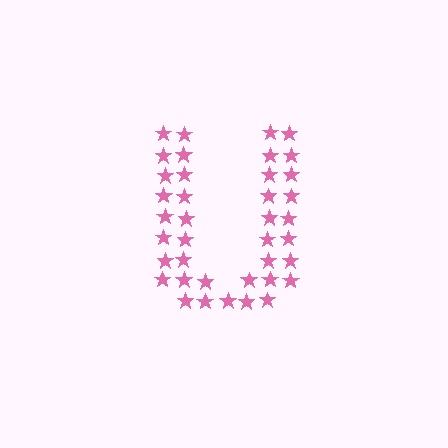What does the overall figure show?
The overall figure shows the letter U.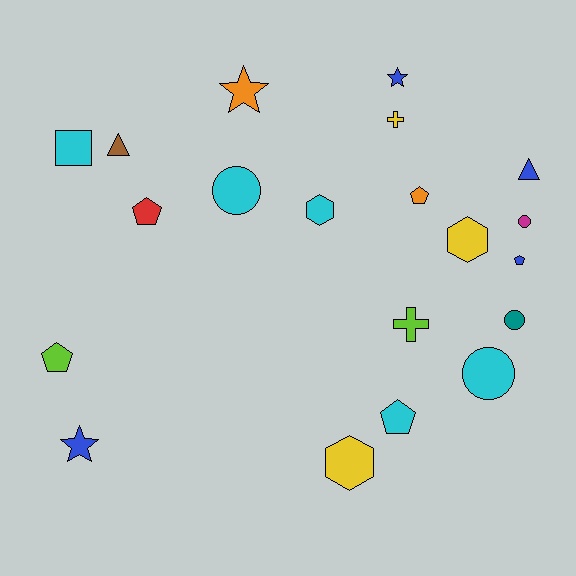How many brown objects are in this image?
There is 1 brown object.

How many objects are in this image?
There are 20 objects.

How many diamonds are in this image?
There are no diamonds.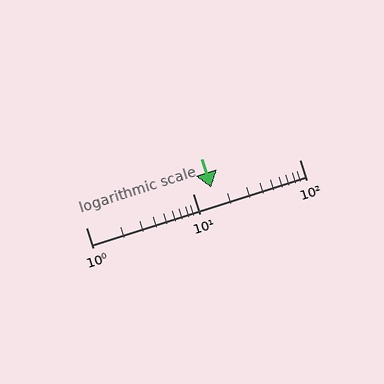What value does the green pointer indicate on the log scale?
The pointer indicates approximately 15.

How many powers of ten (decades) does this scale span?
The scale spans 2 decades, from 1 to 100.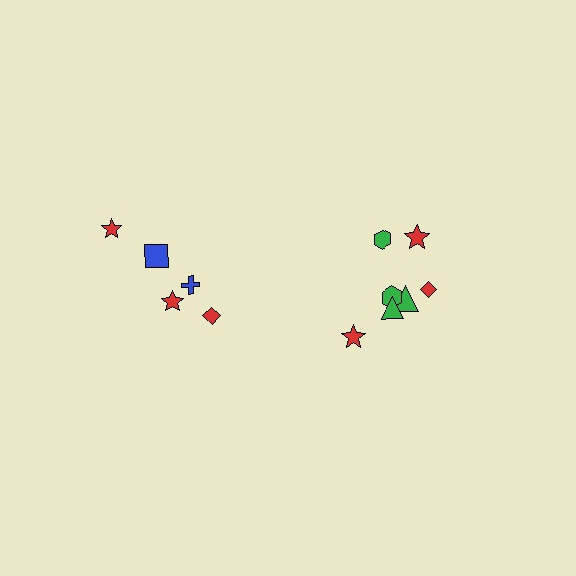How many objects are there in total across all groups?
There are 12 objects.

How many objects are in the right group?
There are 7 objects.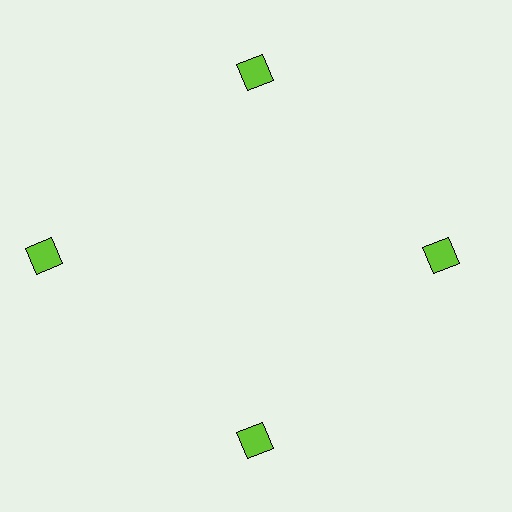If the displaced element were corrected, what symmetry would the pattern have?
It would have 4-fold rotational symmetry — the pattern would map onto itself every 90 degrees.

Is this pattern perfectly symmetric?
No. The 4 lime squares are arranged in a ring, but one element near the 9 o'clock position is pushed outward from the center, breaking the 4-fold rotational symmetry.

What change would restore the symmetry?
The symmetry would be restored by moving it inward, back onto the ring so that all 4 squares sit at equal angles and equal distance from the center.